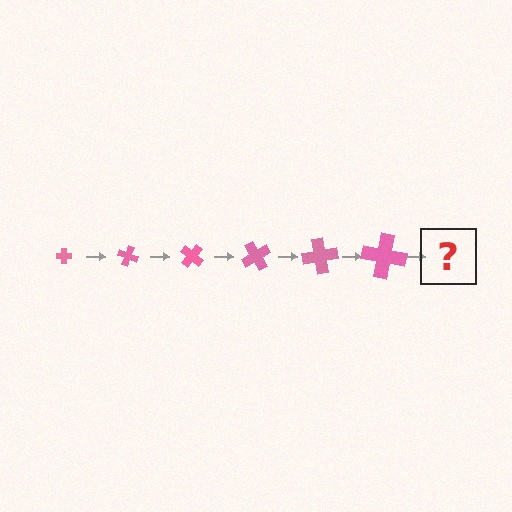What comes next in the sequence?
The next element should be a cross, larger than the previous one and rotated 120 degrees from the start.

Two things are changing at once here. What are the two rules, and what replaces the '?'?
The two rules are that the cross grows larger each step and it rotates 20 degrees each step. The '?' should be a cross, larger than the previous one and rotated 120 degrees from the start.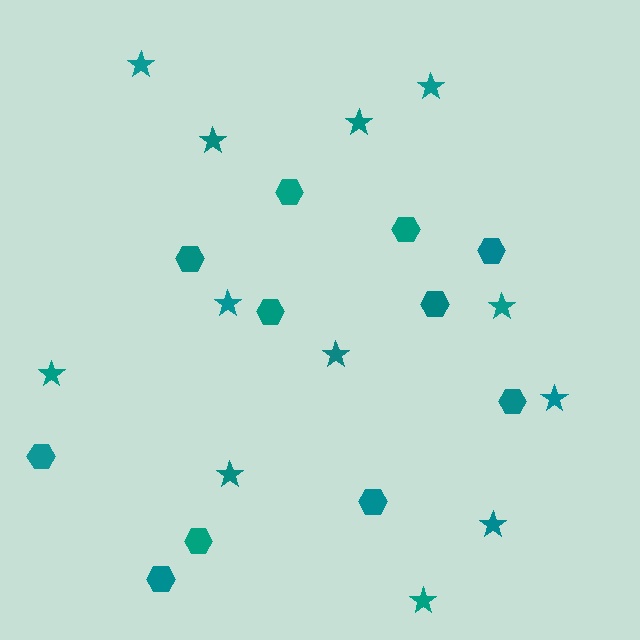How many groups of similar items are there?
There are 2 groups: one group of stars (12) and one group of hexagons (11).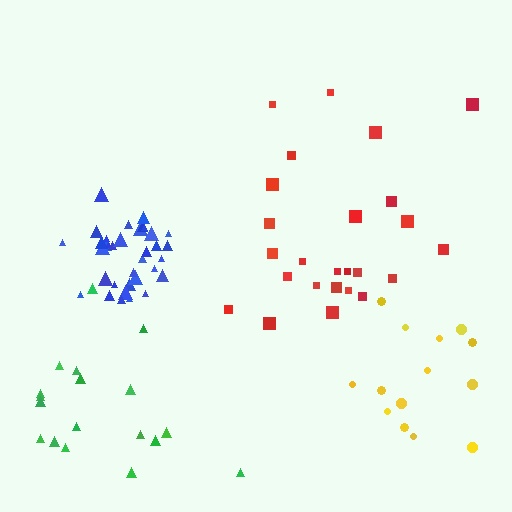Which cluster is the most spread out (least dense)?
Green.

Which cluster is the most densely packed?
Blue.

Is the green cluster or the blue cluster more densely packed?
Blue.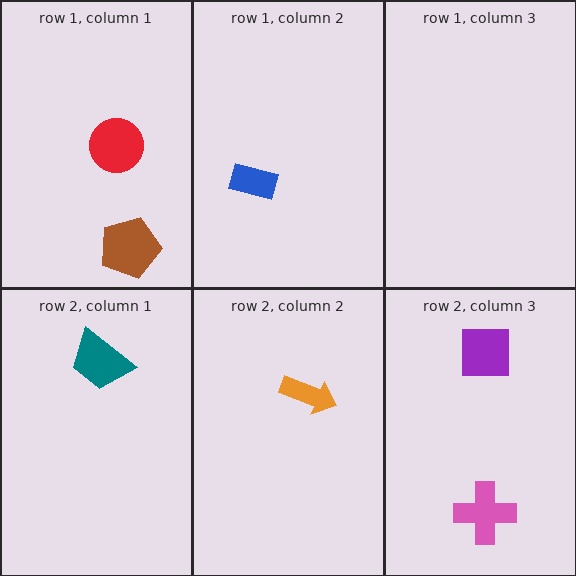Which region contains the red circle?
The row 1, column 1 region.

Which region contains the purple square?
The row 2, column 3 region.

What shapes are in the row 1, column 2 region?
The blue rectangle.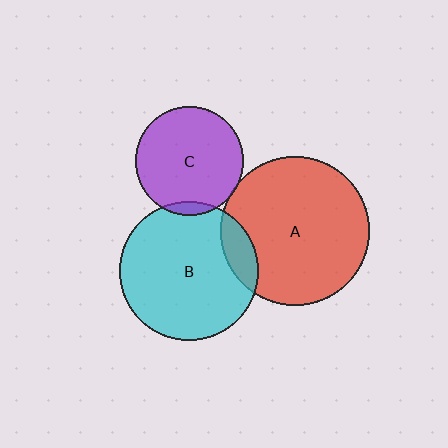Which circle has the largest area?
Circle A (red).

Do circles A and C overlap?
Yes.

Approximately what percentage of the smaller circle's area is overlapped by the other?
Approximately 5%.